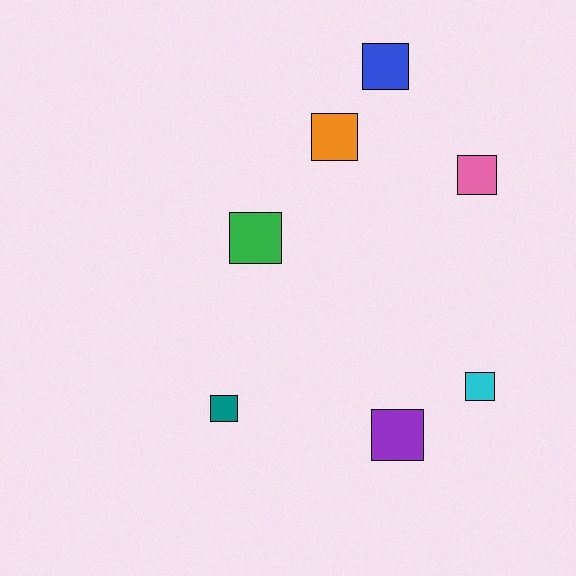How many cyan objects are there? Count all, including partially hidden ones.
There is 1 cyan object.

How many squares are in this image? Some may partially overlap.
There are 7 squares.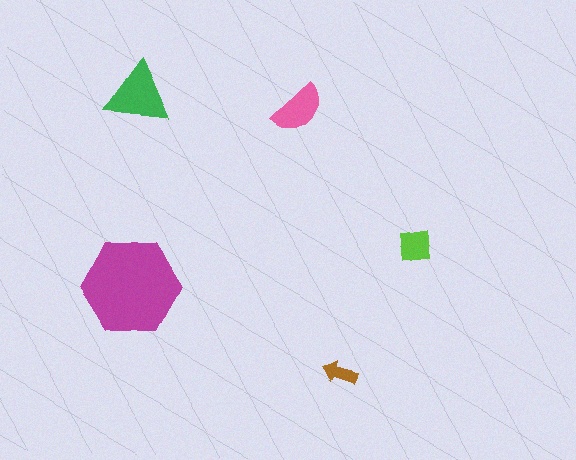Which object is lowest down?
The brown arrow is bottommost.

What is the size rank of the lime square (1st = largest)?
4th.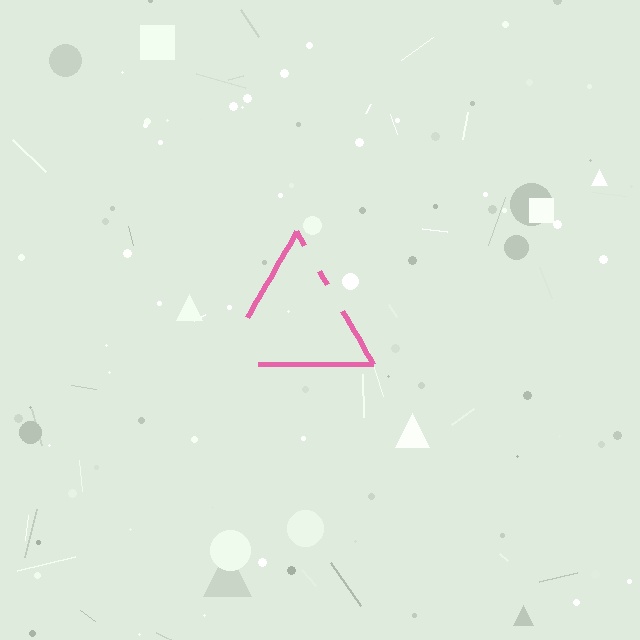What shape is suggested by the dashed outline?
The dashed outline suggests a triangle.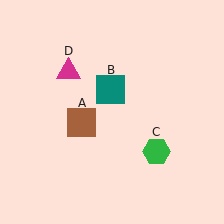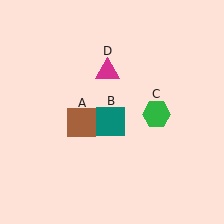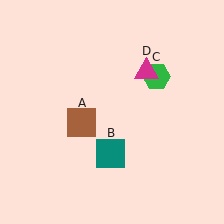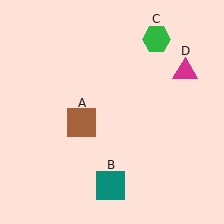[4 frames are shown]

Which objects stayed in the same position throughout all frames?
Brown square (object A) remained stationary.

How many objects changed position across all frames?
3 objects changed position: teal square (object B), green hexagon (object C), magenta triangle (object D).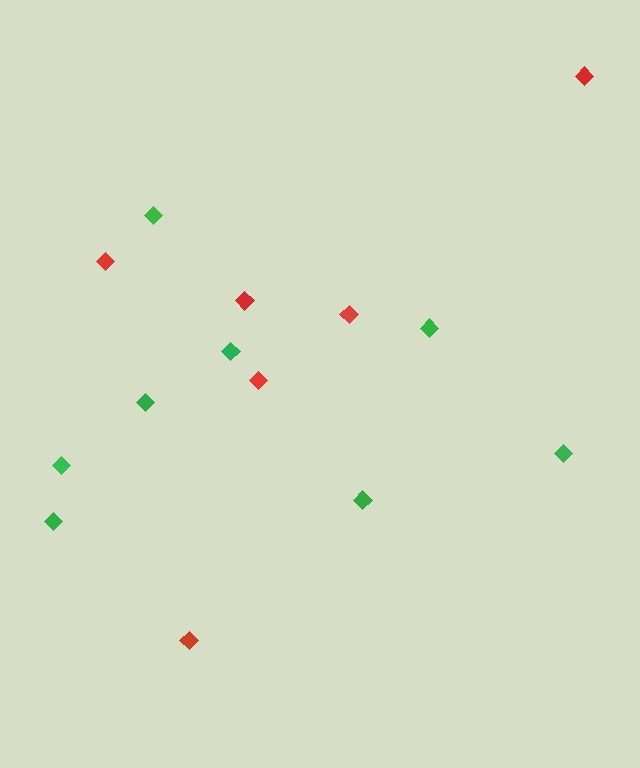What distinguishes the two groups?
There are 2 groups: one group of red diamonds (6) and one group of green diamonds (8).